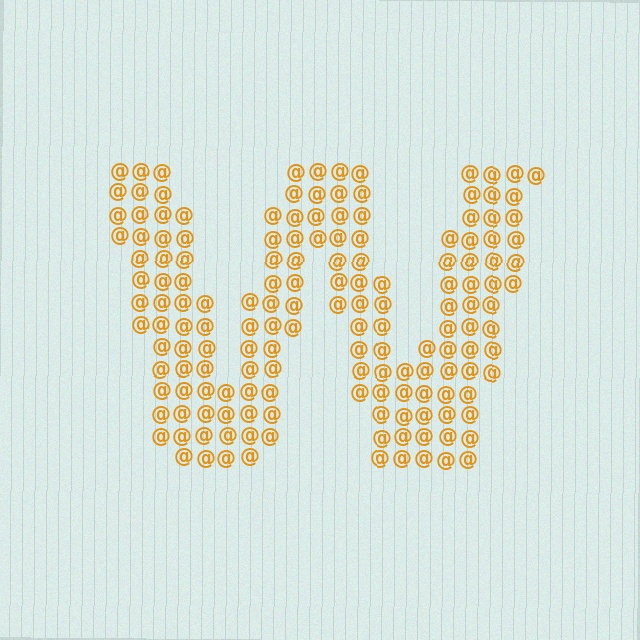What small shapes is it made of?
It is made of small at signs.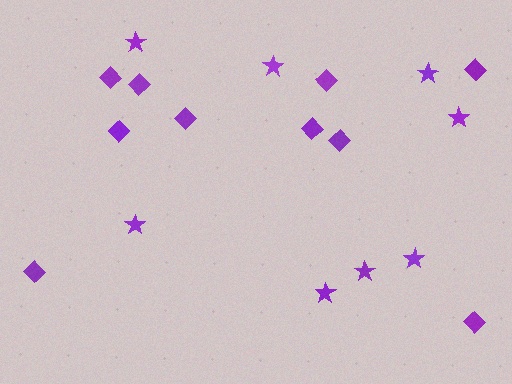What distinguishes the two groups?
There are 2 groups: one group of stars (8) and one group of diamonds (10).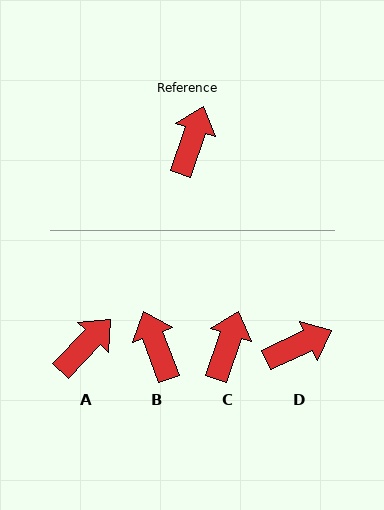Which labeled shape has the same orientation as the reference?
C.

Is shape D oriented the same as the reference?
No, it is off by about 47 degrees.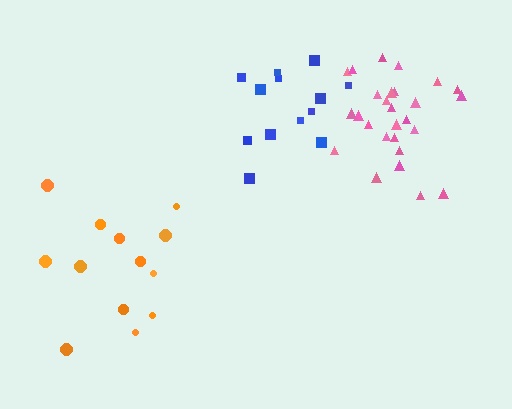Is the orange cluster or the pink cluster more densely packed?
Pink.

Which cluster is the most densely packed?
Pink.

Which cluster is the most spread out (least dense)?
Orange.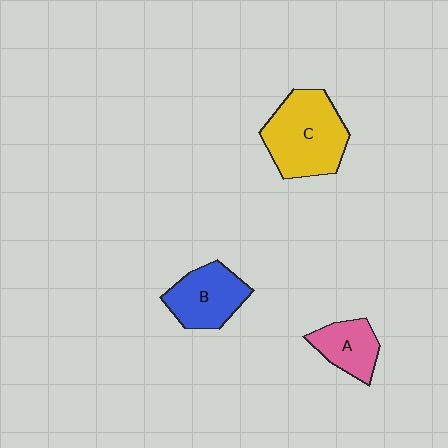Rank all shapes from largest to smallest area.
From largest to smallest: C (yellow), B (blue), A (pink).